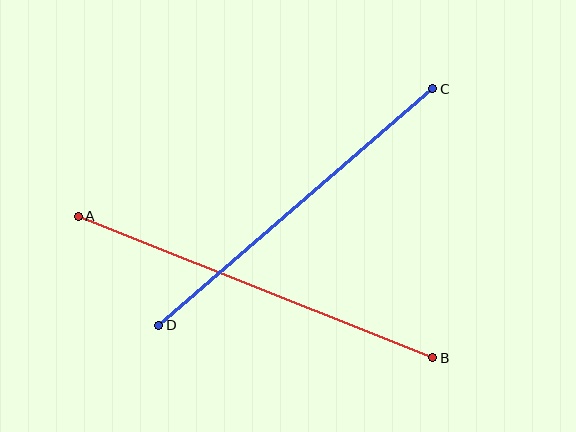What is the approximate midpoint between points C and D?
The midpoint is at approximately (296, 207) pixels.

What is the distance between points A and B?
The distance is approximately 382 pixels.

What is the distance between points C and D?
The distance is approximately 362 pixels.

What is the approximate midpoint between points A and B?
The midpoint is at approximately (255, 287) pixels.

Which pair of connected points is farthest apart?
Points A and B are farthest apart.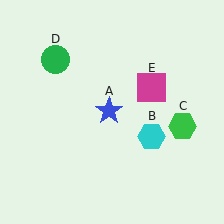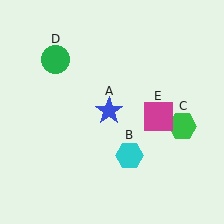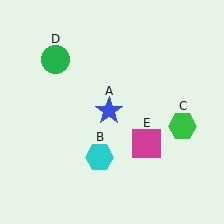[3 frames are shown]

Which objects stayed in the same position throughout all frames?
Blue star (object A) and green hexagon (object C) and green circle (object D) remained stationary.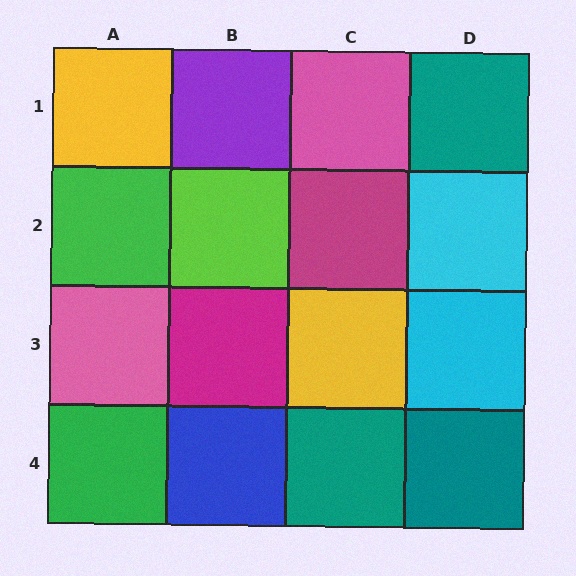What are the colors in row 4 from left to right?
Green, blue, teal, teal.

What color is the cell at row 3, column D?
Cyan.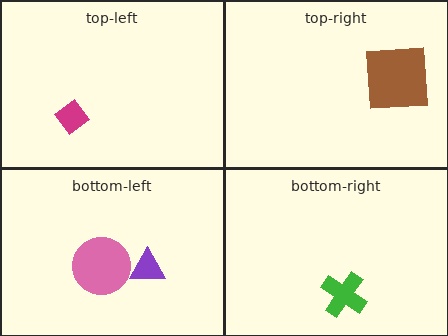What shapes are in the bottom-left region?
The purple triangle, the pink circle.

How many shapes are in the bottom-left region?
2.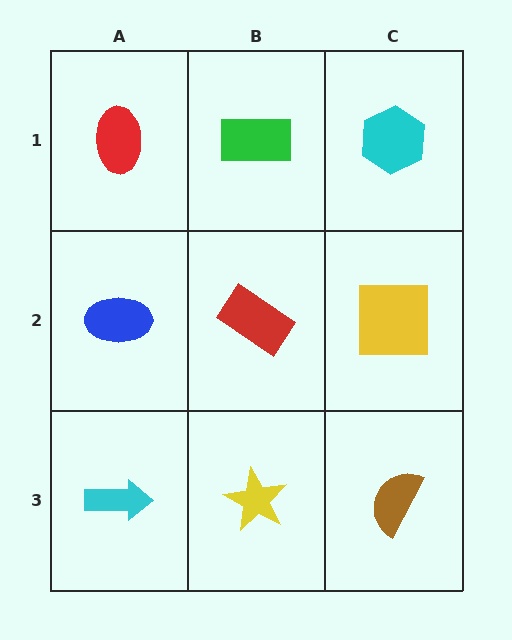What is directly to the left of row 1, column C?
A green rectangle.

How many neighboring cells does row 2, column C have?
3.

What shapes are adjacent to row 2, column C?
A cyan hexagon (row 1, column C), a brown semicircle (row 3, column C), a red rectangle (row 2, column B).